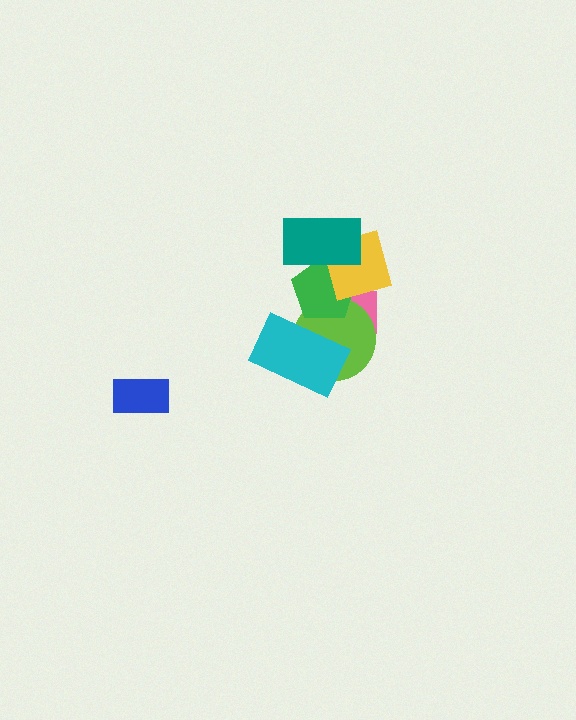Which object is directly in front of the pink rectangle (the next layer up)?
The lime circle is directly in front of the pink rectangle.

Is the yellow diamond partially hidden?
Yes, it is partially covered by another shape.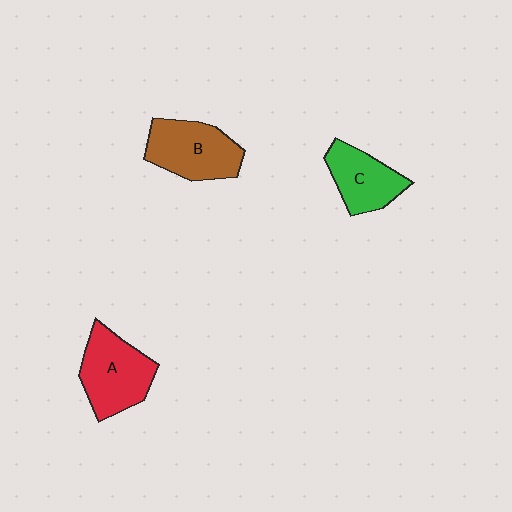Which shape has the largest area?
Shape A (red).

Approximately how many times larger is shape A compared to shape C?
Approximately 1.3 times.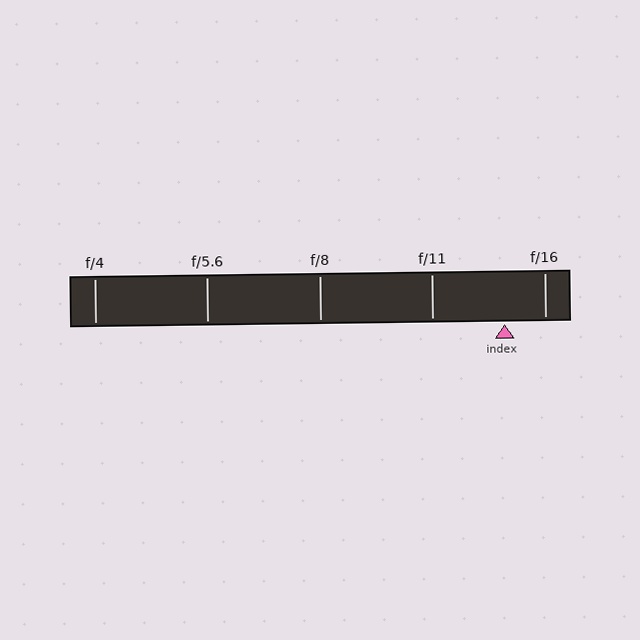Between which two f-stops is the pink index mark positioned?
The index mark is between f/11 and f/16.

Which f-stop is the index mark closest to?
The index mark is closest to f/16.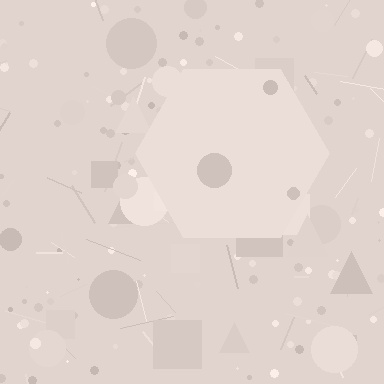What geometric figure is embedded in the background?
A hexagon is embedded in the background.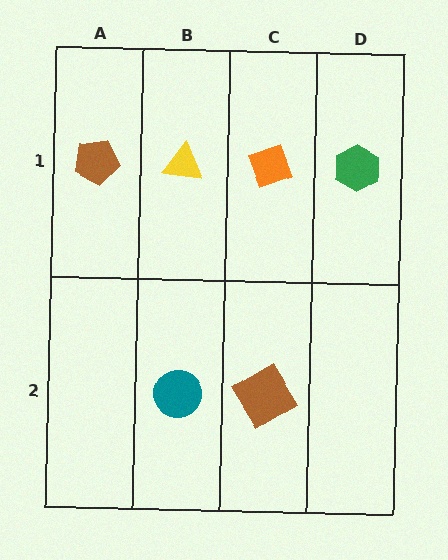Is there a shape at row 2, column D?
No, that cell is empty.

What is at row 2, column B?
A teal circle.